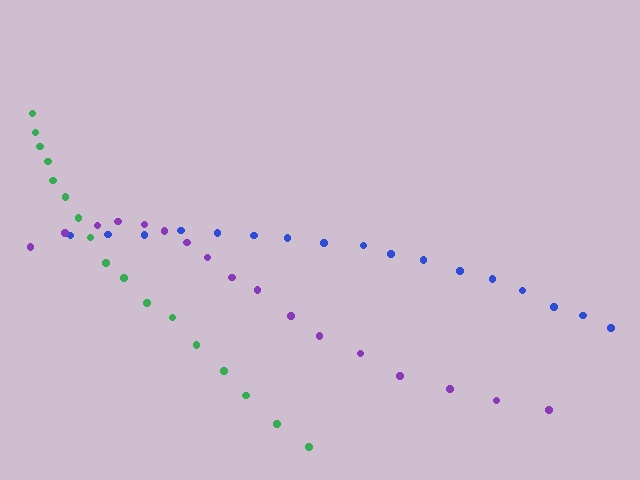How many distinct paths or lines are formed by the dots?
There are 3 distinct paths.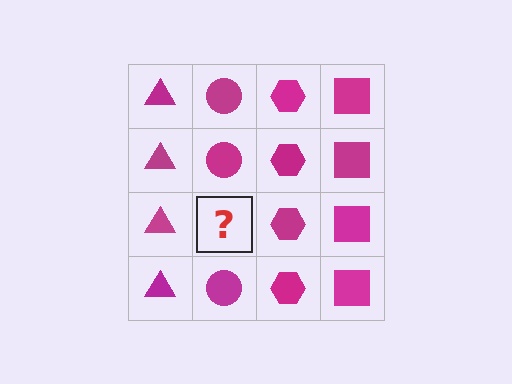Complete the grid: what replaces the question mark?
The question mark should be replaced with a magenta circle.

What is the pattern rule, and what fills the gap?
The rule is that each column has a consistent shape. The gap should be filled with a magenta circle.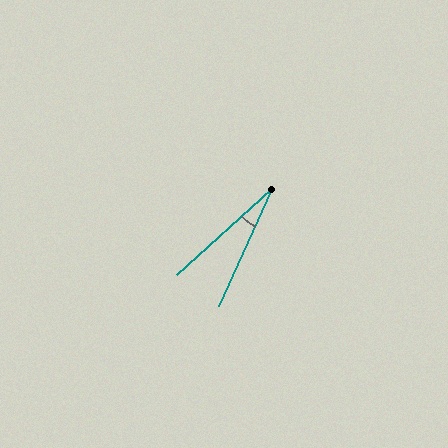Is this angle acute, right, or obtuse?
It is acute.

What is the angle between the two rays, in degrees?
Approximately 24 degrees.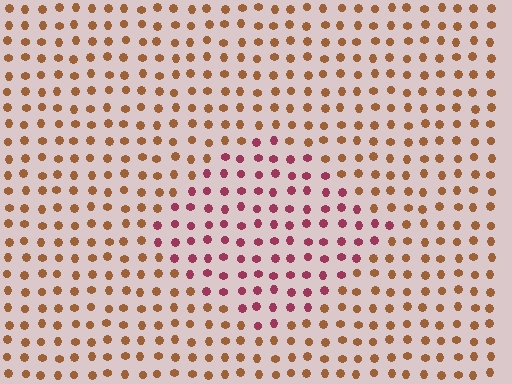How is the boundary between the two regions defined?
The boundary is defined purely by a slight shift in hue (about 47 degrees). Spacing, size, and orientation are identical on both sides.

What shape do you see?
I see a diamond.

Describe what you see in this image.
The image is filled with small brown elements in a uniform arrangement. A diamond-shaped region is visible where the elements are tinted to a slightly different hue, forming a subtle color boundary.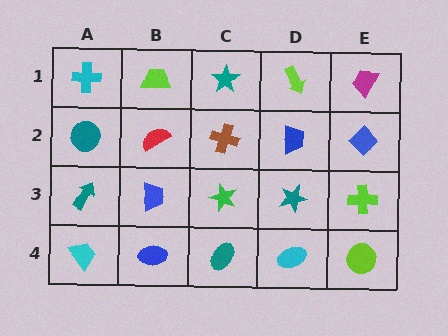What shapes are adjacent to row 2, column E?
A magenta trapezoid (row 1, column E), a lime cross (row 3, column E), a blue trapezoid (row 2, column D).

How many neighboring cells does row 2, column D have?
4.